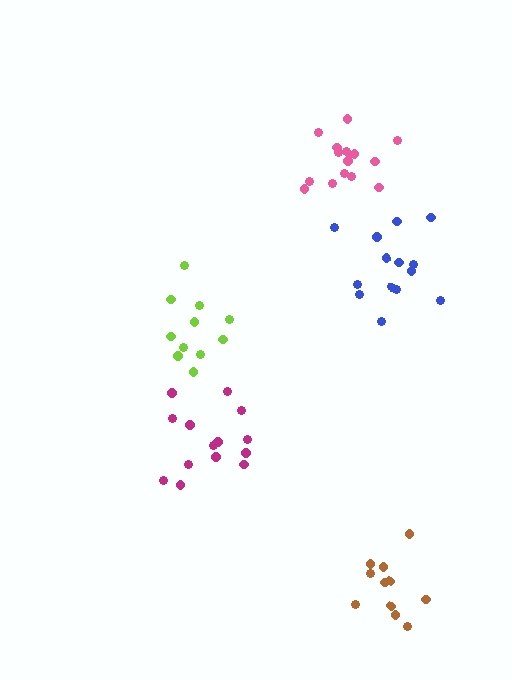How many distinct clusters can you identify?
There are 5 distinct clusters.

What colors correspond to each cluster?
The clusters are colored: lime, brown, magenta, pink, blue.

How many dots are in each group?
Group 1: 11 dots, Group 2: 11 dots, Group 3: 14 dots, Group 4: 16 dots, Group 5: 14 dots (66 total).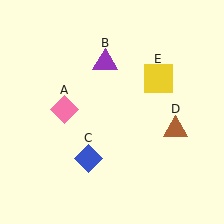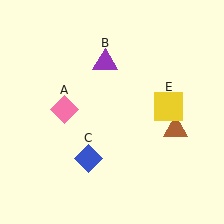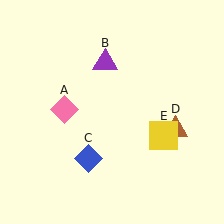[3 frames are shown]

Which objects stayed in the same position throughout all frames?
Pink diamond (object A) and purple triangle (object B) and blue diamond (object C) and brown triangle (object D) remained stationary.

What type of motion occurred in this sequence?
The yellow square (object E) rotated clockwise around the center of the scene.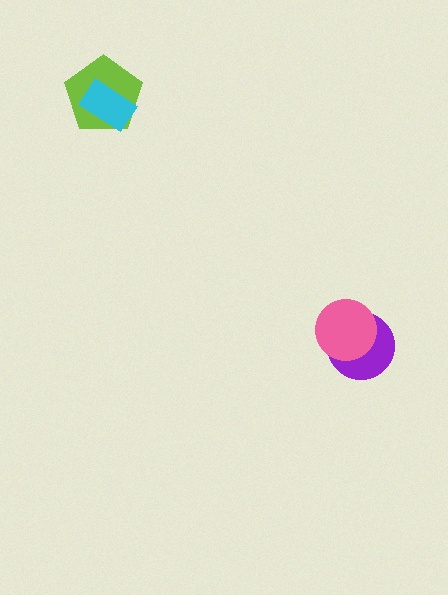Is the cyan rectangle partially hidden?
No, no other shape covers it.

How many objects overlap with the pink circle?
1 object overlaps with the pink circle.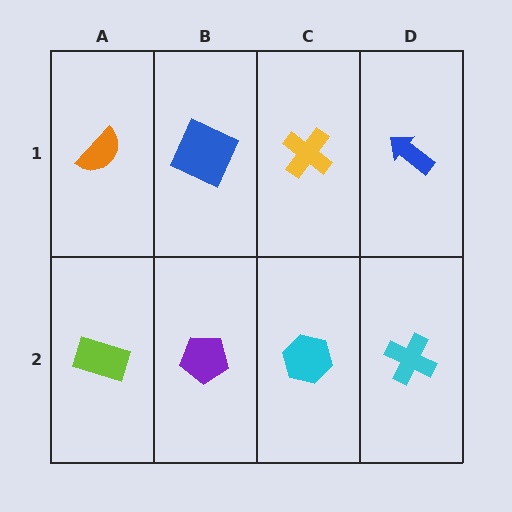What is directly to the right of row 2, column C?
A cyan cross.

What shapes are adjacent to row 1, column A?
A lime rectangle (row 2, column A), a blue square (row 1, column B).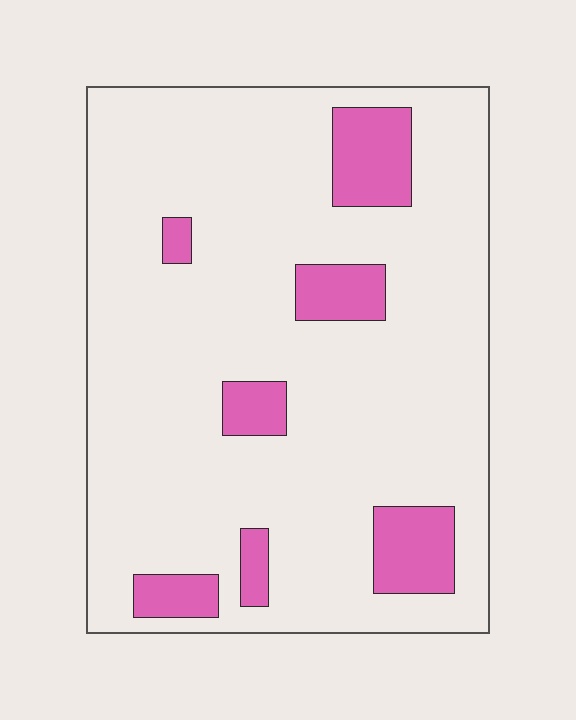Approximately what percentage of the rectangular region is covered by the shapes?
Approximately 15%.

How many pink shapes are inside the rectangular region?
7.